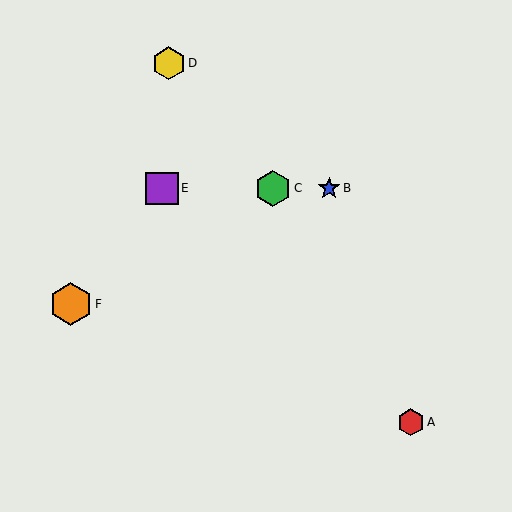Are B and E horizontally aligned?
Yes, both are at y≈188.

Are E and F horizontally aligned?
No, E is at y≈188 and F is at y≈304.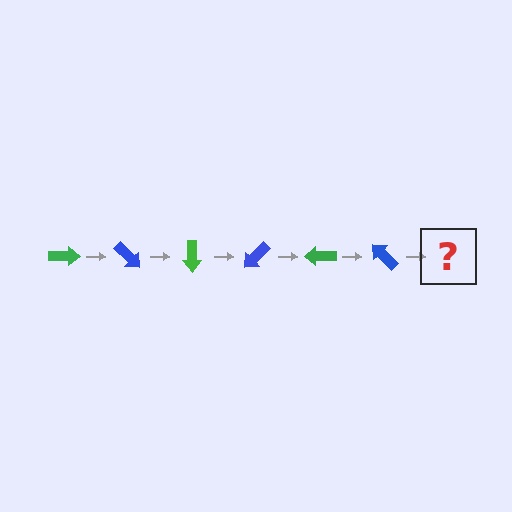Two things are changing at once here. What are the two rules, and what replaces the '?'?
The two rules are that it rotates 45 degrees each step and the color cycles through green and blue. The '?' should be a green arrow, rotated 270 degrees from the start.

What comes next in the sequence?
The next element should be a green arrow, rotated 270 degrees from the start.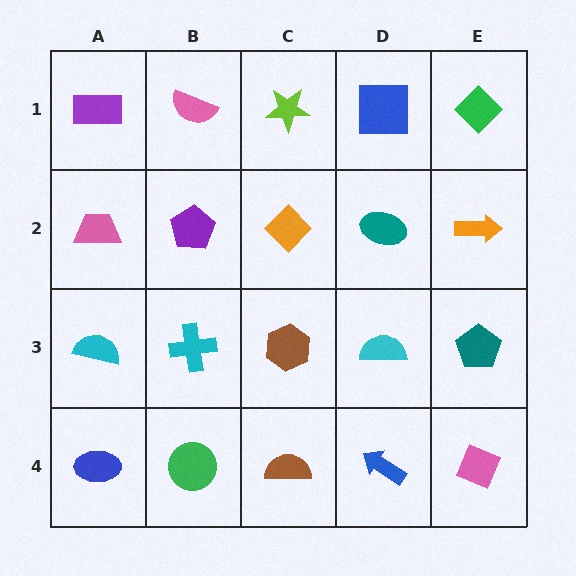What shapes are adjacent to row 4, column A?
A cyan semicircle (row 3, column A), a green circle (row 4, column B).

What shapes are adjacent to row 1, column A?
A pink trapezoid (row 2, column A), a pink semicircle (row 1, column B).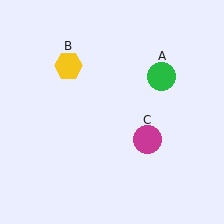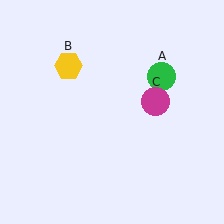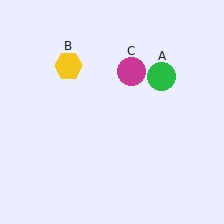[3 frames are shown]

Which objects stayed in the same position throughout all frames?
Green circle (object A) and yellow hexagon (object B) remained stationary.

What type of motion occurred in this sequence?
The magenta circle (object C) rotated counterclockwise around the center of the scene.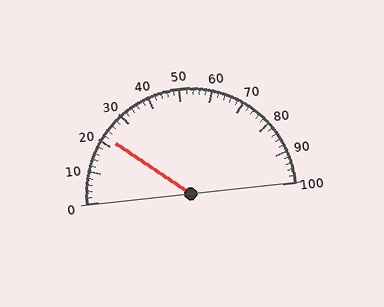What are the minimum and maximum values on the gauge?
The gauge ranges from 0 to 100.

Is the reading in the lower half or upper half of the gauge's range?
The reading is in the lower half of the range (0 to 100).